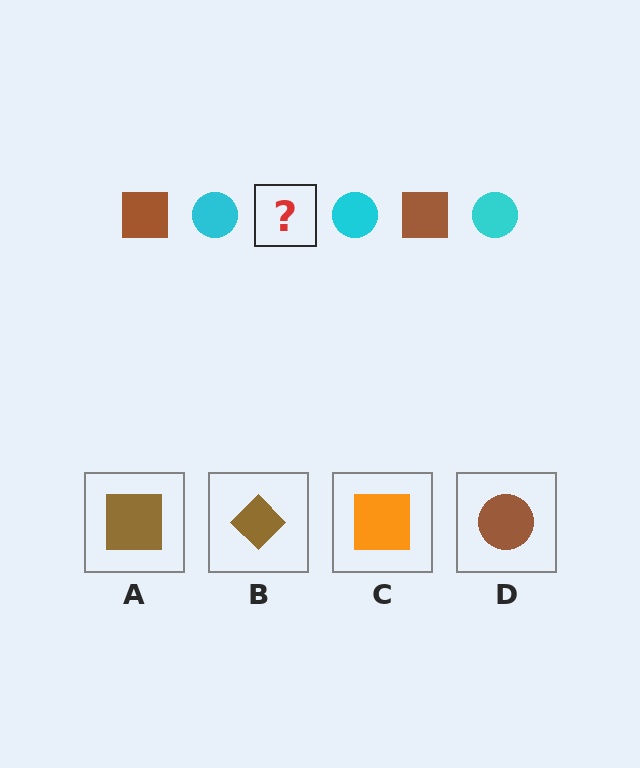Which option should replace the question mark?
Option A.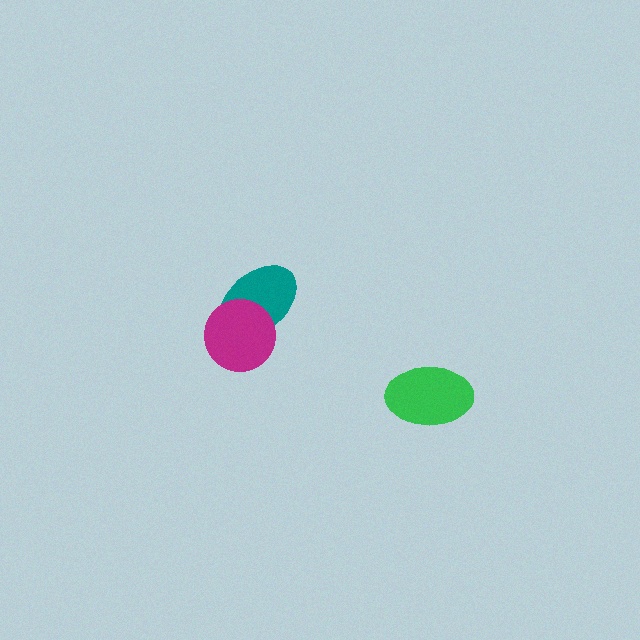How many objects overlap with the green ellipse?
0 objects overlap with the green ellipse.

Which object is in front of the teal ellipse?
The magenta circle is in front of the teal ellipse.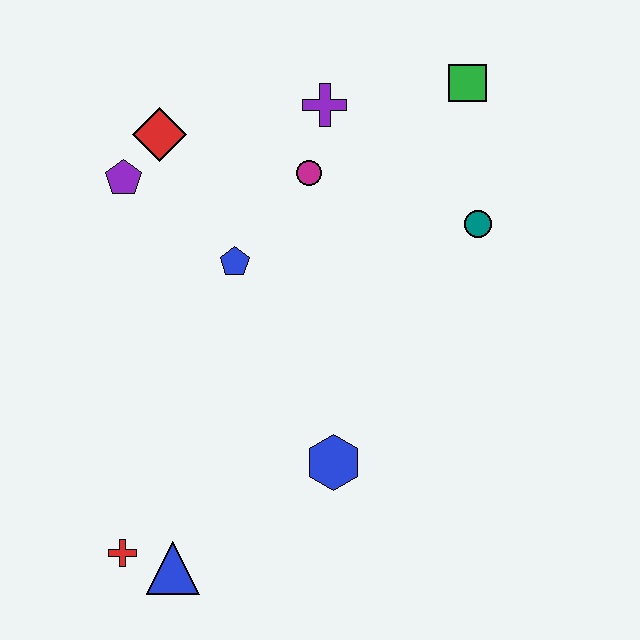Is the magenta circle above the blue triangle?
Yes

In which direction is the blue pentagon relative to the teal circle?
The blue pentagon is to the left of the teal circle.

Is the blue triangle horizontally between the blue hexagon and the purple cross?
No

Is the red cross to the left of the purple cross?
Yes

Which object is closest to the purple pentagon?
The red diamond is closest to the purple pentagon.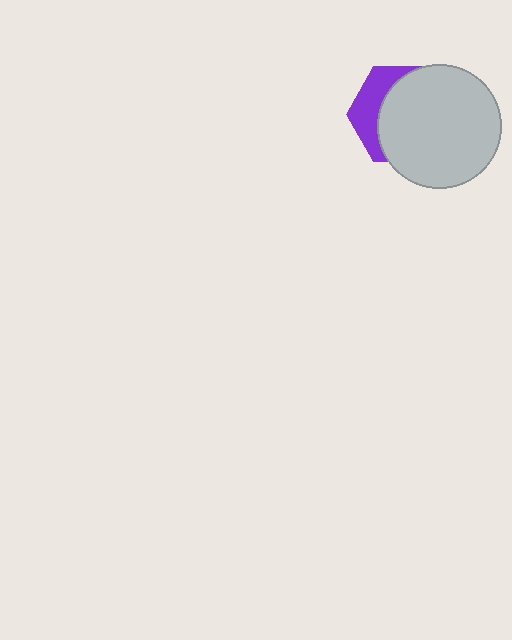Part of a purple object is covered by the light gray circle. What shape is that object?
It is a hexagon.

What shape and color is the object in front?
The object in front is a light gray circle.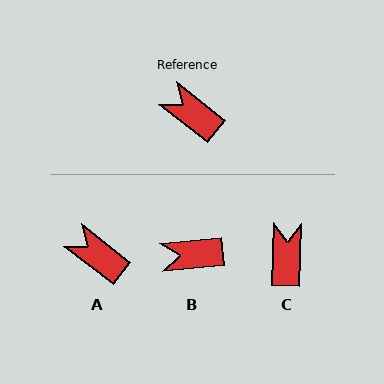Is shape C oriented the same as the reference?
No, it is off by about 53 degrees.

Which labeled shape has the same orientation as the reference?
A.